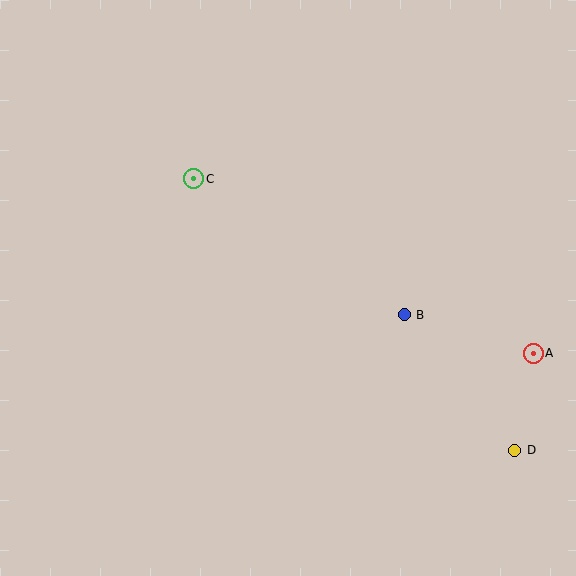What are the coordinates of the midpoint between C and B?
The midpoint between C and B is at (299, 247).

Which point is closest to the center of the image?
Point B at (404, 315) is closest to the center.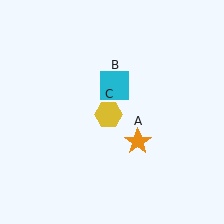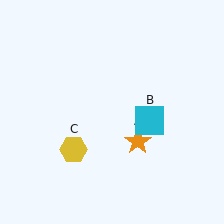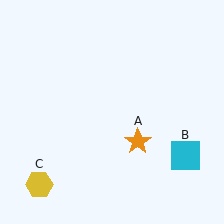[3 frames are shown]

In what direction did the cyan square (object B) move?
The cyan square (object B) moved down and to the right.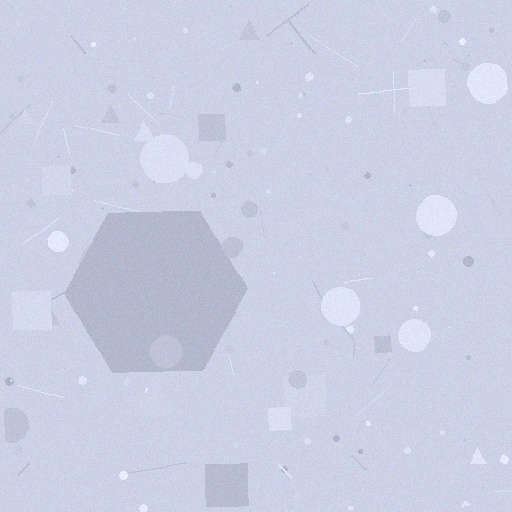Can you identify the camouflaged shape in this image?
The camouflaged shape is a hexagon.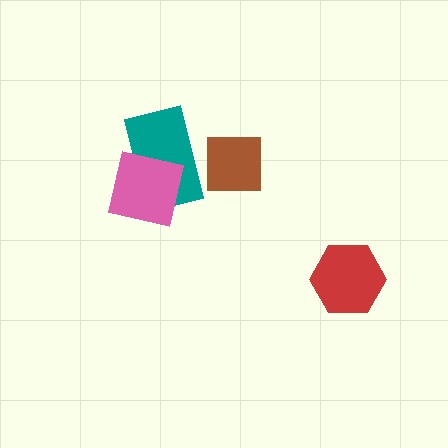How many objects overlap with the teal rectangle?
1 object overlaps with the teal rectangle.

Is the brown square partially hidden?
No, no other shape covers it.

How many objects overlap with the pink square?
1 object overlaps with the pink square.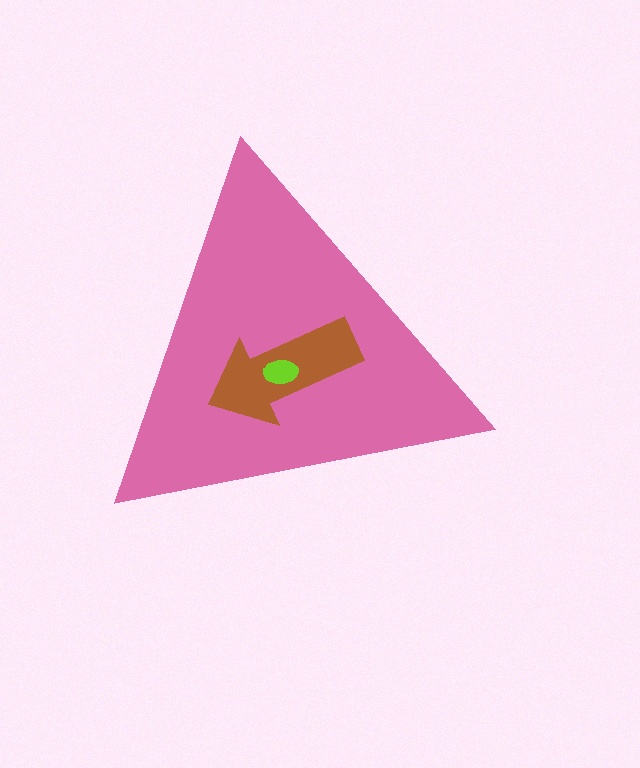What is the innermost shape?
The lime ellipse.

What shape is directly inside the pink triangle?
The brown arrow.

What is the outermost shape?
The pink triangle.